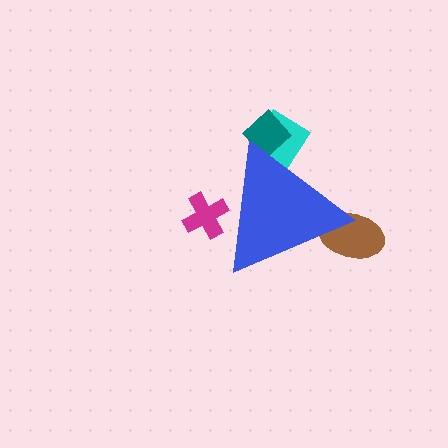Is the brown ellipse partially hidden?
Yes, the brown ellipse is partially hidden behind the blue triangle.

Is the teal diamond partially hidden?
Yes, the teal diamond is partially hidden behind the blue triangle.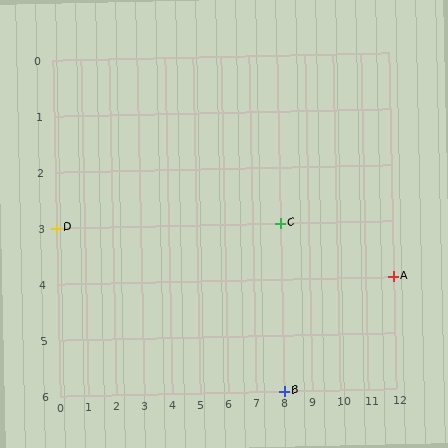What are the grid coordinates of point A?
Point A is at grid coordinates (12, 4).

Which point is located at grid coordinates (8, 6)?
Point B is at (8, 6).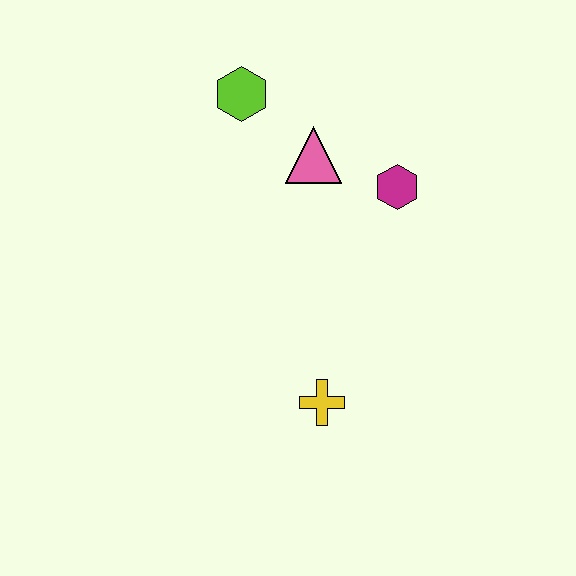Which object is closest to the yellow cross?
The magenta hexagon is closest to the yellow cross.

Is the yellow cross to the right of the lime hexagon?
Yes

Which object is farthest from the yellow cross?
The lime hexagon is farthest from the yellow cross.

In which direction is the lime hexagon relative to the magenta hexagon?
The lime hexagon is to the left of the magenta hexagon.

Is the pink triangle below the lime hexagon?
Yes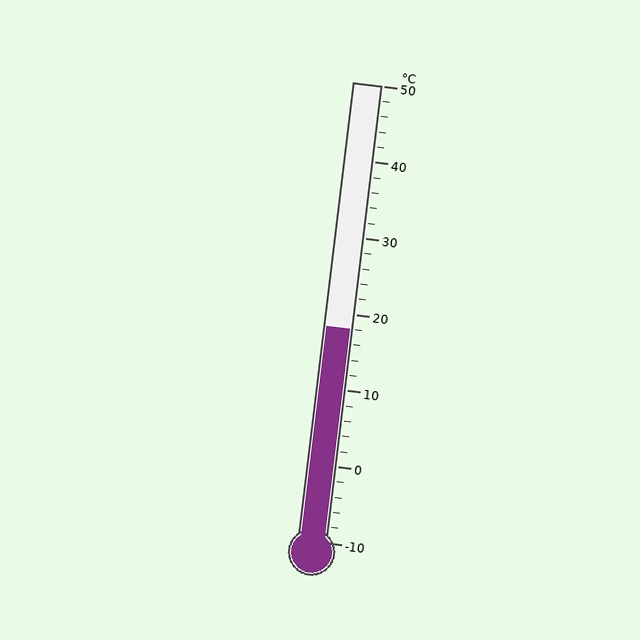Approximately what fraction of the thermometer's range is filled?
The thermometer is filled to approximately 45% of its range.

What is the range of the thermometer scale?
The thermometer scale ranges from -10°C to 50°C.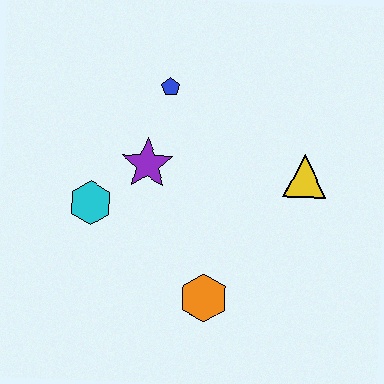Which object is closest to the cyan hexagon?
The purple star is closest to the cyan hexagon.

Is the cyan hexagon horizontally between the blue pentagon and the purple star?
No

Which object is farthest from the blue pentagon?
The orange hexagon is farthest from the blue pentagon.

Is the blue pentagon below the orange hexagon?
No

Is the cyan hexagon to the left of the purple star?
Yes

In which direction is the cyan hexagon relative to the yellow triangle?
The cyan hexagon is to the left of the yellow triangle.